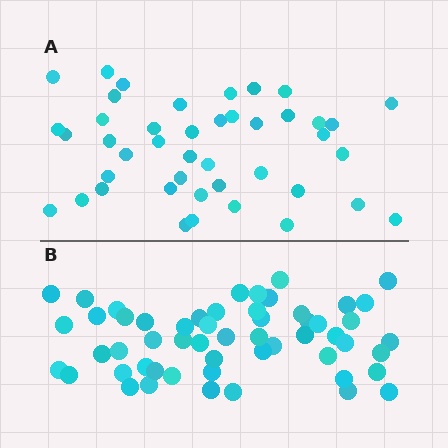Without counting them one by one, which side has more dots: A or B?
Region B (the bottom region) has more dots.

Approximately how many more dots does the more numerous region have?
Region B has roughly 12 or so more dots than region A.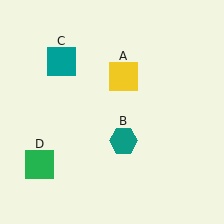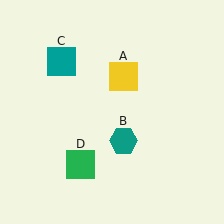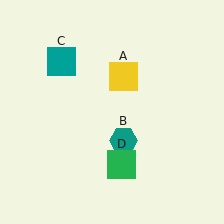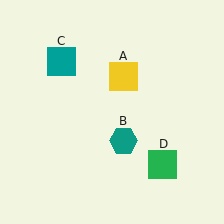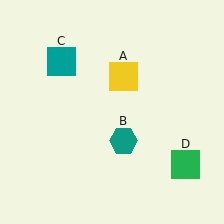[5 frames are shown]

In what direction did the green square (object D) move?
The green square (object D) moved right.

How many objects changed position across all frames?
1 object changed position: green square (object D).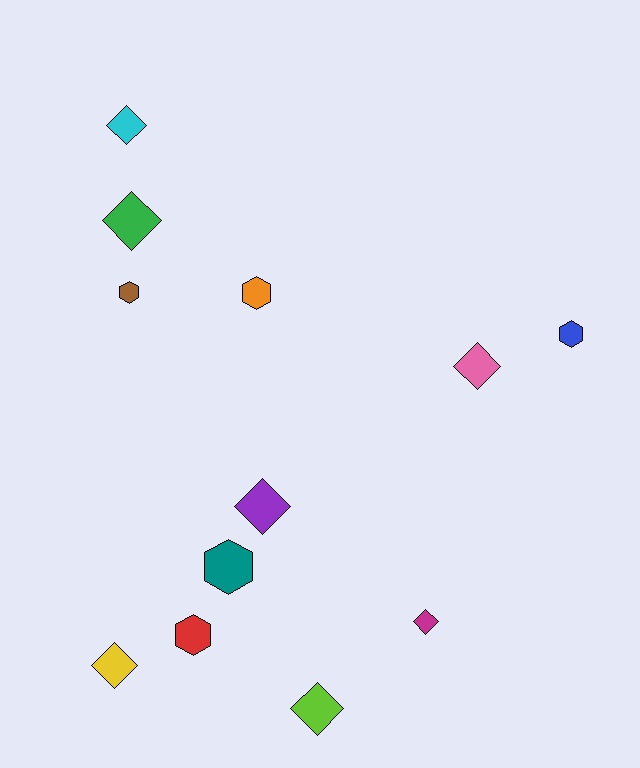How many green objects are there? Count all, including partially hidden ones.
There is 1 green object.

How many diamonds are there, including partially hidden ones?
There are 7 diamonds.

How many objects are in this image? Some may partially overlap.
There are 12 objects.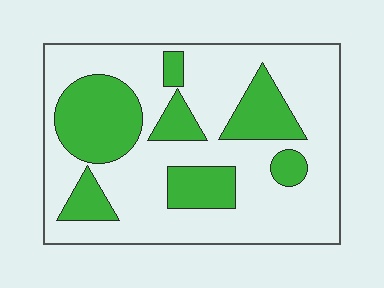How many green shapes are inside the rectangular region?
7.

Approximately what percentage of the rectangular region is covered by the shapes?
Approximately 30%.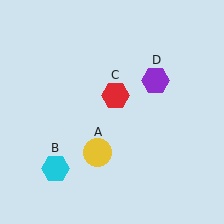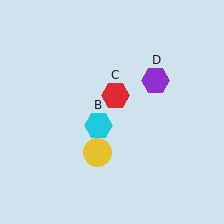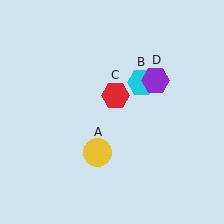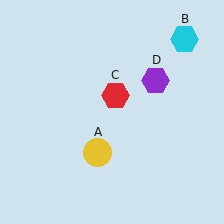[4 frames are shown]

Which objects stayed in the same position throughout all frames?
Yellow circle (object A) and red hexagon (object C) and purple hexagon (object D) remained stationary.